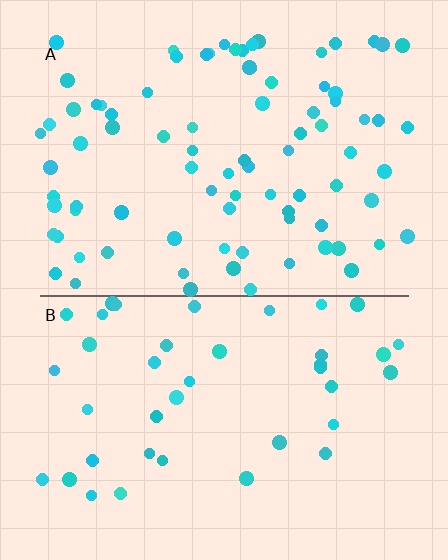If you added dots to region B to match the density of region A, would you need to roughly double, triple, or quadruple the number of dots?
Approximately double.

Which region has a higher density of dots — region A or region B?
A (the top).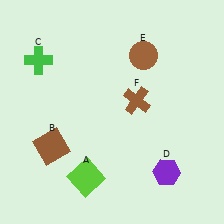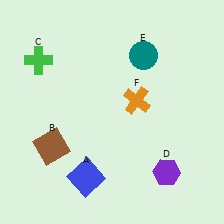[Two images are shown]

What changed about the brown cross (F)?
In Image 1, F is brown. In Image 2, it changed to orange.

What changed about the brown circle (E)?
In Image 1, E is brown. In Image 2, it changed to teal.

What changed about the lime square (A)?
In Image 1, A is lime. In Image 2, it changed to blue.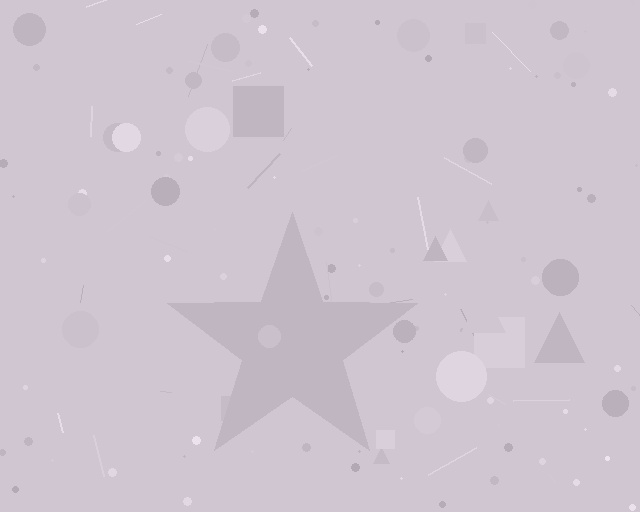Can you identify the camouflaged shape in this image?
The camouflaged shape is a star.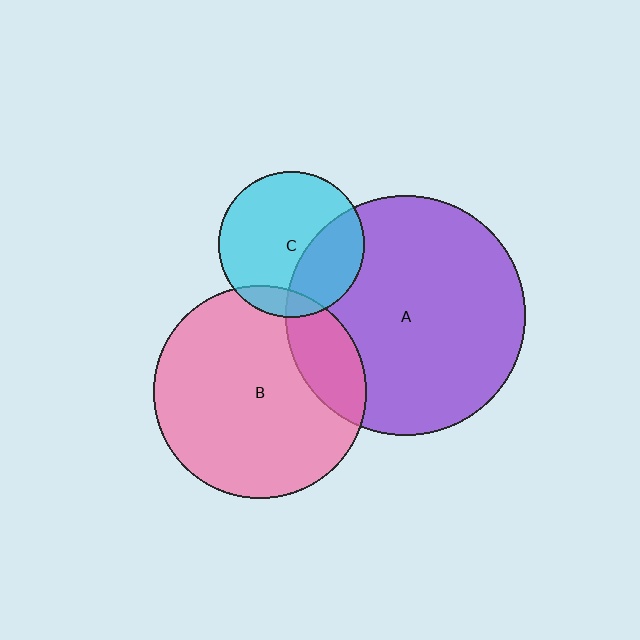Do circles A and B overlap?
Yes.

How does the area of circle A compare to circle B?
Approximately 1.3 times.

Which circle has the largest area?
Circle A (purple).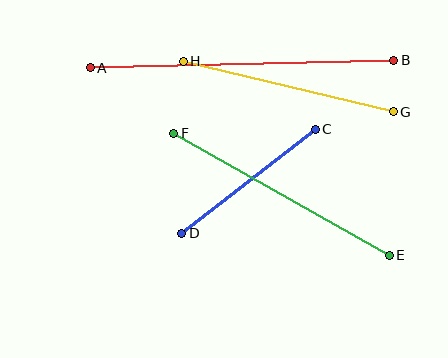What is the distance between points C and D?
The distance is approximately 169 pixels.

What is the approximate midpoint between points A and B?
The midpoint is at approximately (242, 64) pixels.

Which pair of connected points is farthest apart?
Points A and B are farthest apart.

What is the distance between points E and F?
The distance is approximately 248 pixels.